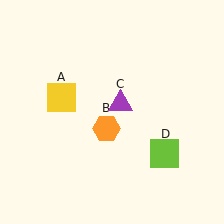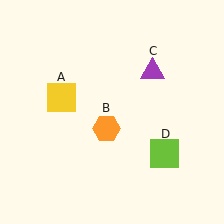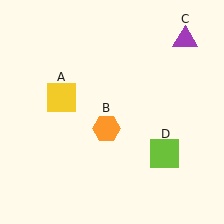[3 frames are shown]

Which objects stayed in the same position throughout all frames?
Yellow square (object A) and orange hexagon (object B) and lime square (object D) remained stationary.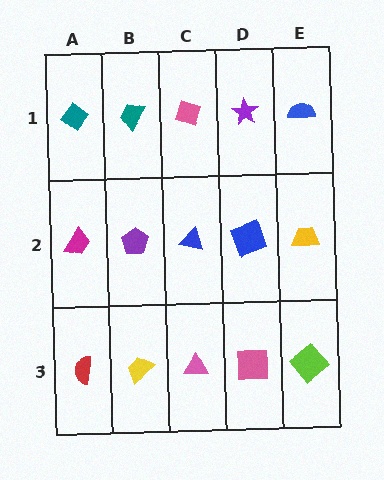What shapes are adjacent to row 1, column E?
A yellow trapezoid (row 2, column E), a purple star (row 1, column D).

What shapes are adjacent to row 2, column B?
A teal trapezoid (row 1, column B), a yellow trapezoid (row 3, column B), a magenta trapezoid (row 2, column A), a blue triangle (row 2, column C).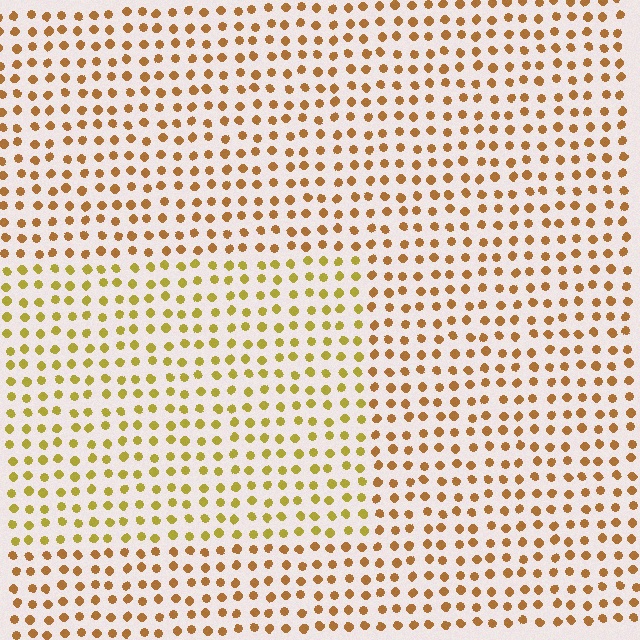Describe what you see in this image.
The image is filled with small brown elements in a uniform arrangement. A rectangle-shaped region is visible where the elements are tinted to a slightly different hue, forming a subtle color boundary.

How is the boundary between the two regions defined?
The boundary is defined purely by a slight shift in hue (about 27 degrees). Spacing, size, and orientation are identical on both sides.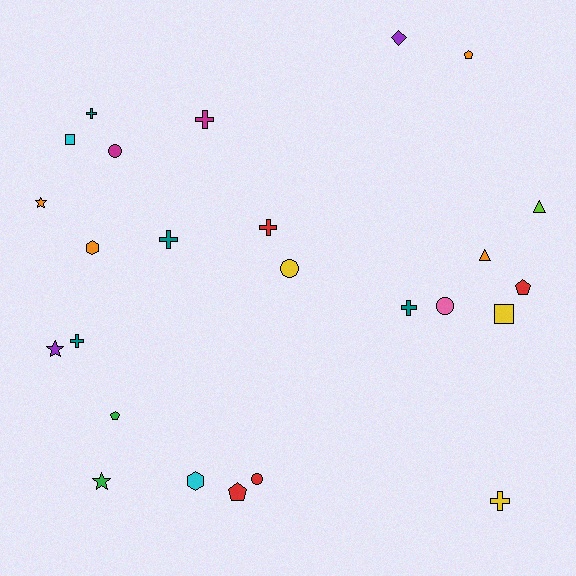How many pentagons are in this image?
There are 4 pentagons.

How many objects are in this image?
There are 25 objects.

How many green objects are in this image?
There are 2 green objects.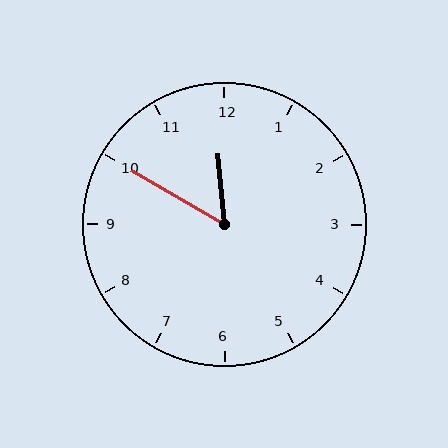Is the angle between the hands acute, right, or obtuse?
It is acute.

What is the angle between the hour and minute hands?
Approximately 55 degrees.